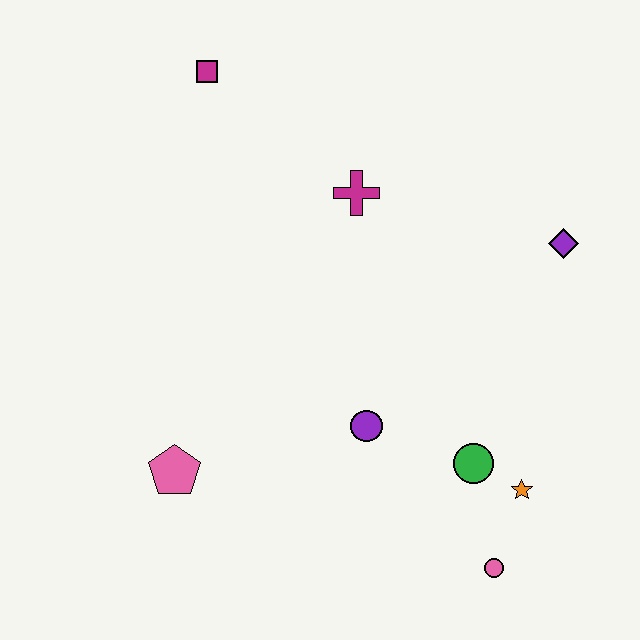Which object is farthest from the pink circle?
The magenta square is farthest from the pink circle.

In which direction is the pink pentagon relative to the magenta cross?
The pink pentagon is below the magenta cross.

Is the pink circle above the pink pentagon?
No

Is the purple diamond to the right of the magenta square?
Yes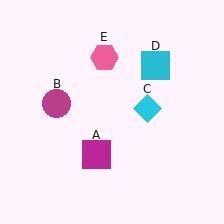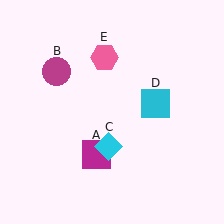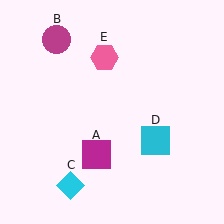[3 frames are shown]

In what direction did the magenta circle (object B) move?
The magenta circle (object B) moved up.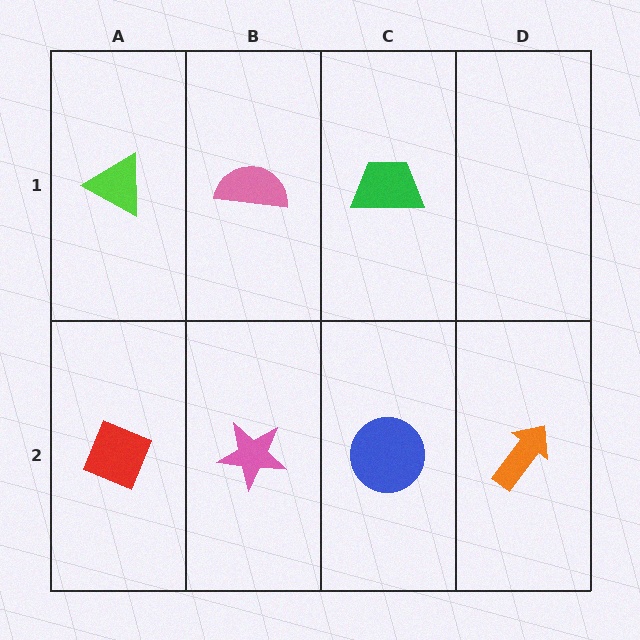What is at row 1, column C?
A green trapezoid.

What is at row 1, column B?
A pink semicircle.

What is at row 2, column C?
A blue circle.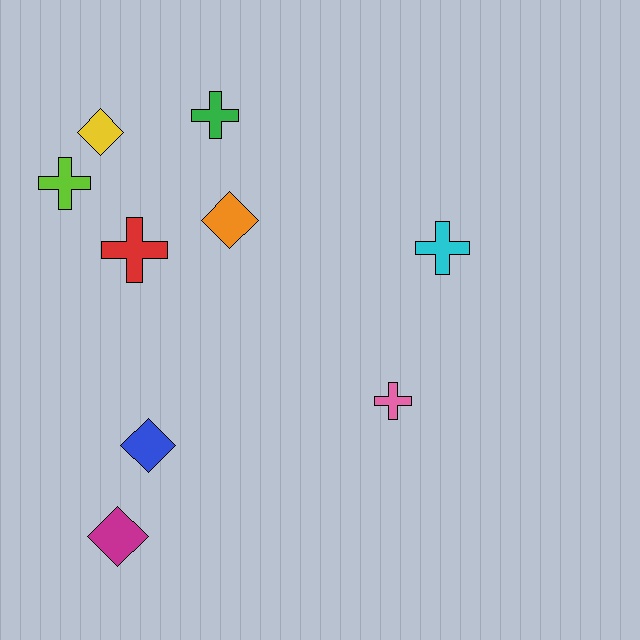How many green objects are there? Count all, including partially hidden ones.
There is 1 green object.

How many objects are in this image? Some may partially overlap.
There are 9 objects.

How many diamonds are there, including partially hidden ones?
There are 4 diamonds.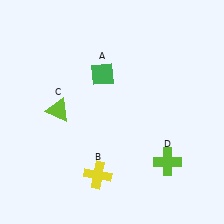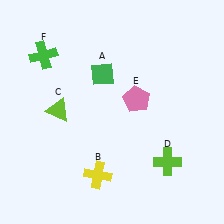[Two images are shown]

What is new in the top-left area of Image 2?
A green cross (F) was added in the top-left area of Image 2.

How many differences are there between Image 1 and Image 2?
There are 2 differences between the two images.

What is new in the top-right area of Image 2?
A pink pentagon (E) was added in the top-right area of Image 2.